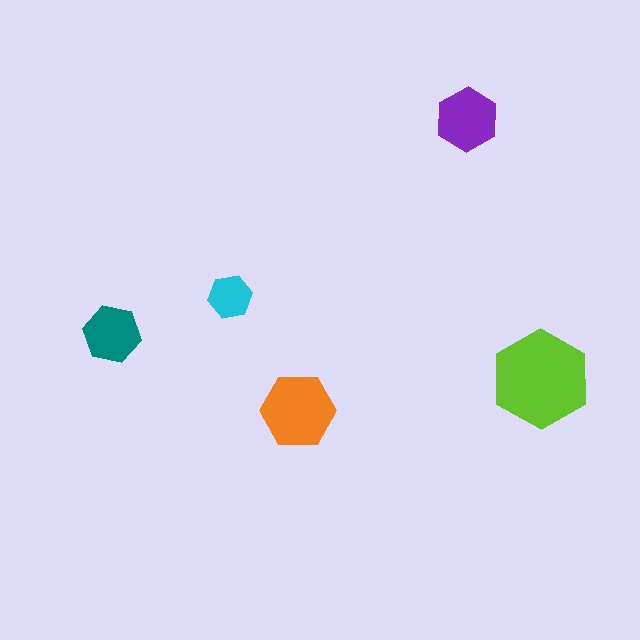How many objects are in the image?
There are 5 objects in the image.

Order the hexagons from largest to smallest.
the lime one, the orange one, the purple one, the teal one, the cyan one.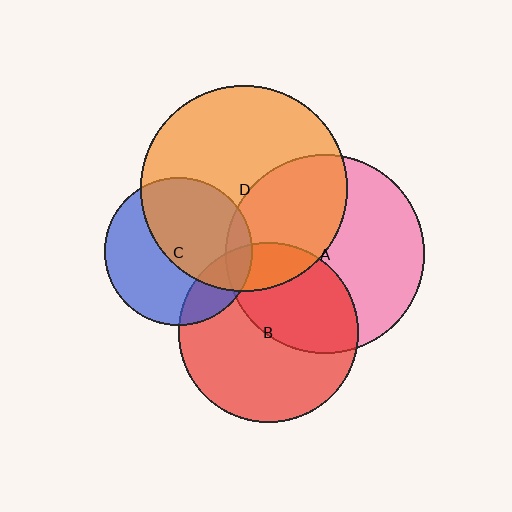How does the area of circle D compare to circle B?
Approximately 1.3 times.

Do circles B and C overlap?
Yes.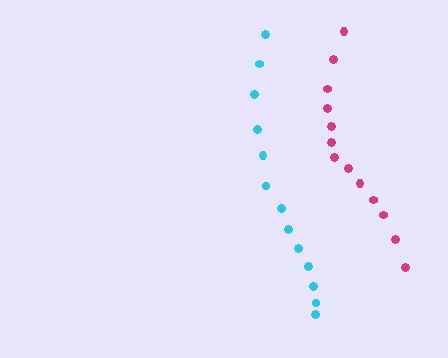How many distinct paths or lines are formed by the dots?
There are 2 distinct paths.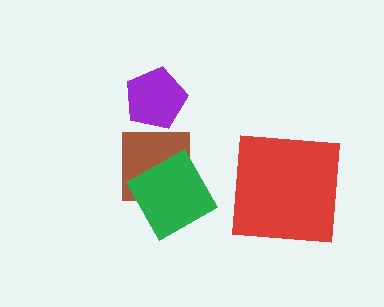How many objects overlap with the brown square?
1 object overlaps with the brown square.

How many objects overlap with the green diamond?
1 object overlaps with the green diamond.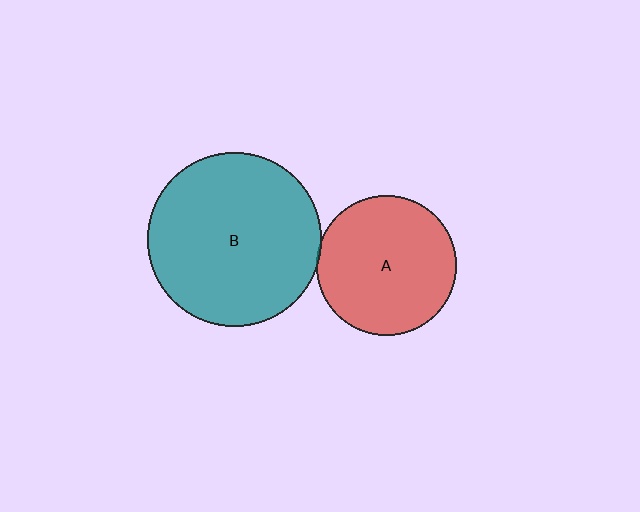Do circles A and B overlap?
Yes.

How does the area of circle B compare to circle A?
Approximately 1.6 times.